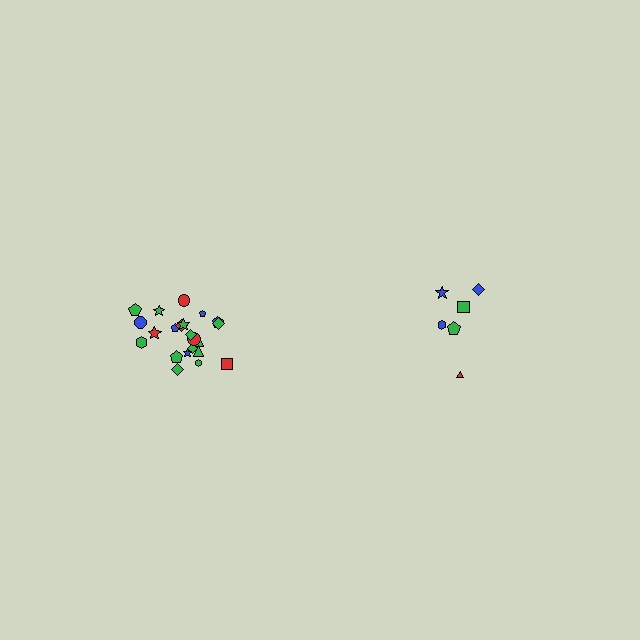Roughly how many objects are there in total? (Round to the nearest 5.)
Roughly 30 objects in total.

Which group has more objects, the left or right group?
The left group.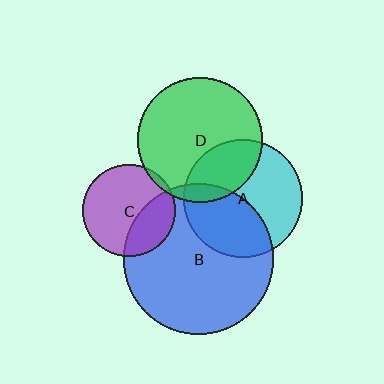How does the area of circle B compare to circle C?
Approximately 2.6 times.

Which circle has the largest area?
Circle B (blue).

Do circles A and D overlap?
Yes.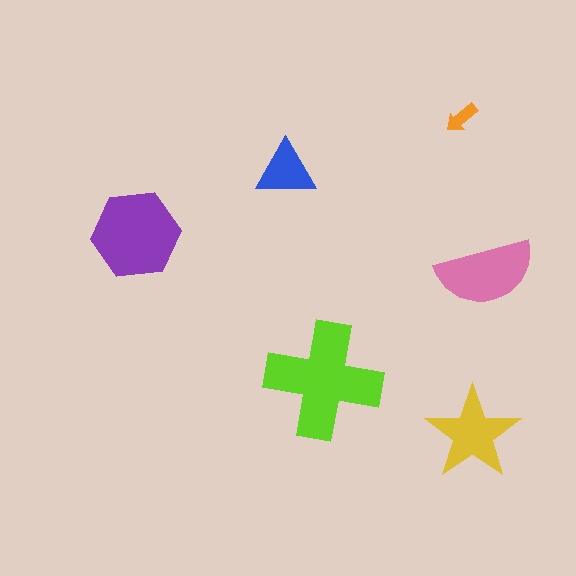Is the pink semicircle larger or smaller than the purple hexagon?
Smaller.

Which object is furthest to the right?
The pink semicircle is rightmost.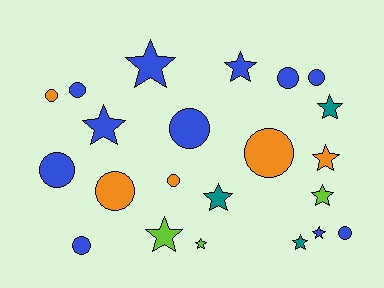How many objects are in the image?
There are 22 objects.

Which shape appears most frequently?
Circle, with 11 objects.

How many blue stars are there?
There are 4 blue stars.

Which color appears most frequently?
Blue, with 11 objects.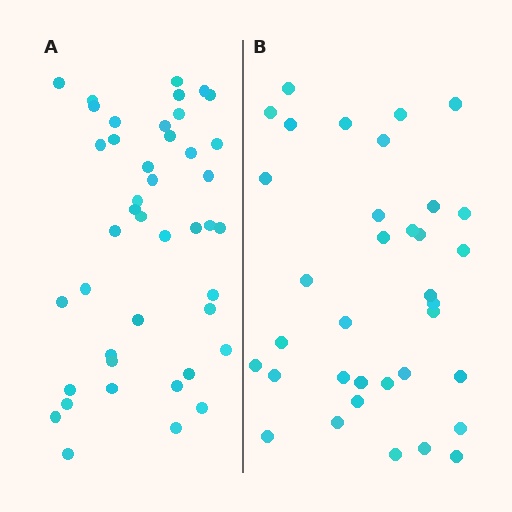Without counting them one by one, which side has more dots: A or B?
Region A (the left region) has more dots.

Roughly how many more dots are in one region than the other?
Region A has roughly 8 or so more dots than region B.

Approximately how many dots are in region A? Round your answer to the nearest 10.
About 40 dots. (The exact count is 43, which rounds to 40.)